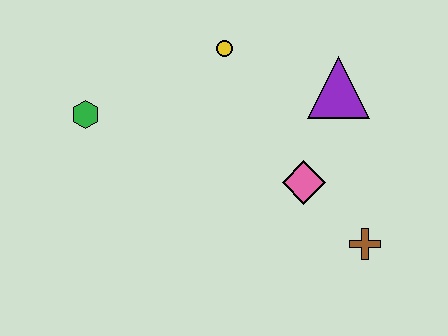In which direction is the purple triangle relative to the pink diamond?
The purple triangle is above the pink diamond.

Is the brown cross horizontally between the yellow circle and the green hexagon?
No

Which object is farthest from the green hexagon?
The brown cross is farthest from the green hexagon.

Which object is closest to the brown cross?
The pink diamond is closest to the brown cross.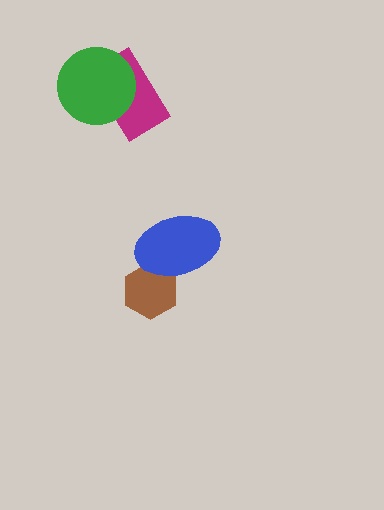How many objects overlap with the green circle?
1 object overlaps with the green circle.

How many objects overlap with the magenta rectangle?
1 object overlaps with the magenta rectangle.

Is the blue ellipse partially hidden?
No, no other shape covers it.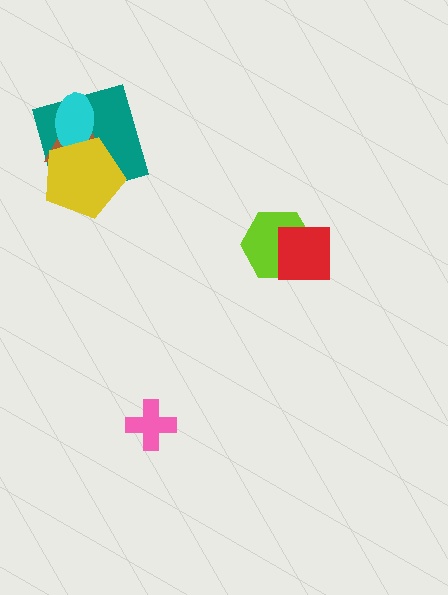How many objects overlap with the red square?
1 object overlaps with the red square.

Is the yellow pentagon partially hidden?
No, no other shape covers it.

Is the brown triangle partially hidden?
Yes, it is partially covered by another shape.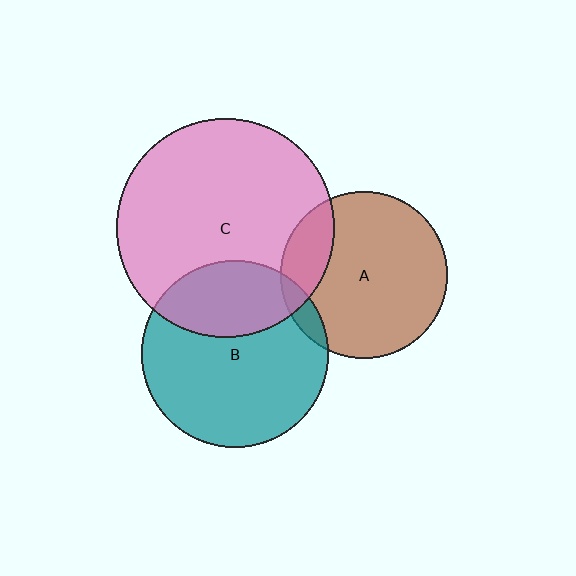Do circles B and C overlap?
Yes.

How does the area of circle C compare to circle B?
Approximately 1.4 times.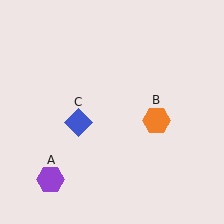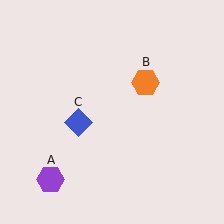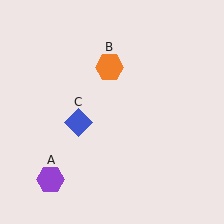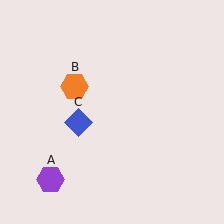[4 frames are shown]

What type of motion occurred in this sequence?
The orange hexagon (object B) rotated counterclockwise around the center of the scene.